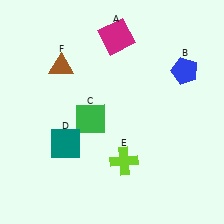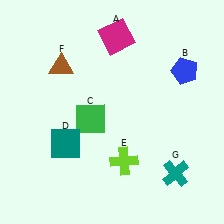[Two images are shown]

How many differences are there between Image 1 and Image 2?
There is 1 difference between the two images.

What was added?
A teal cross (G) was added in Image 2.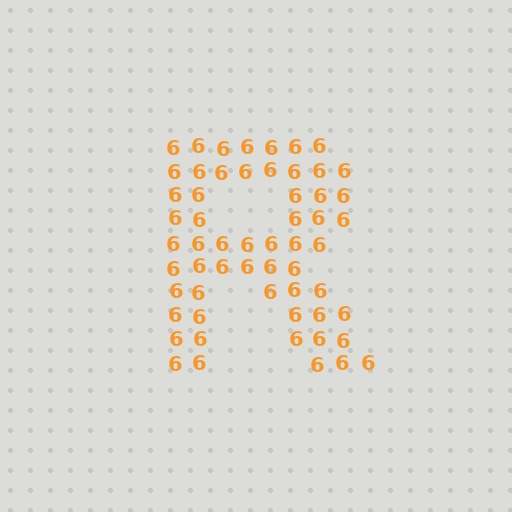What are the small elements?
The small elements are digit 6's.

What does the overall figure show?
The overall figure shows the letter R.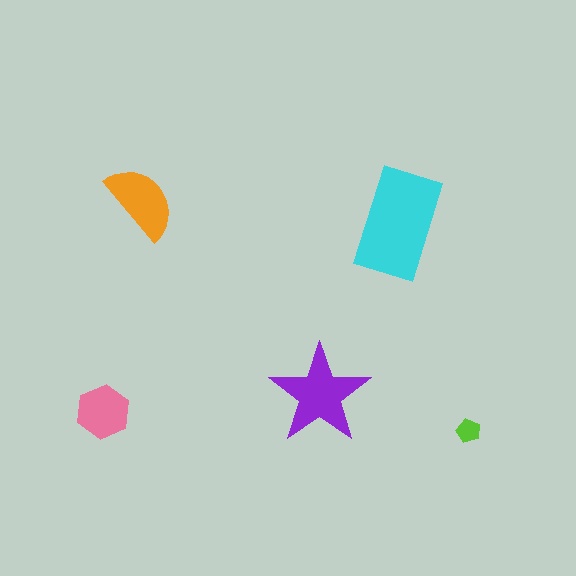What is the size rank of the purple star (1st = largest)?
2nd.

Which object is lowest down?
The lime pentagon is bottommost.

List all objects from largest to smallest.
The cyan rectangle, the purple star, the orange semicircle, the pink hexagon, the lime pentagon.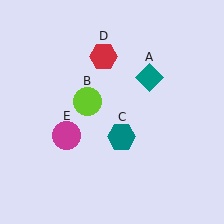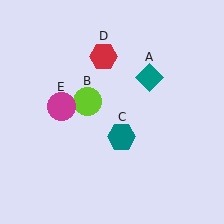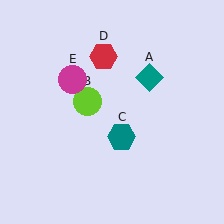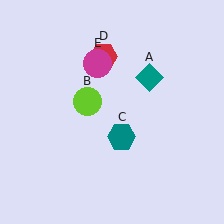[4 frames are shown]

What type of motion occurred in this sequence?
The magenta circle (object E) rotated clockwise around the center of the scene.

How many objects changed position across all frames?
1 object changed position: magenta circle (object E).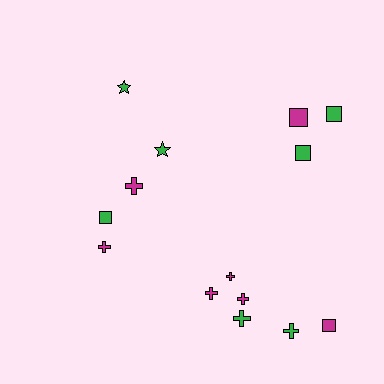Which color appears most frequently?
Magenta, with 7 objects.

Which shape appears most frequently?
Cross, with 7 objects.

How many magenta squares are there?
There are 2 magenta squares.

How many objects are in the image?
There are 14 objects.